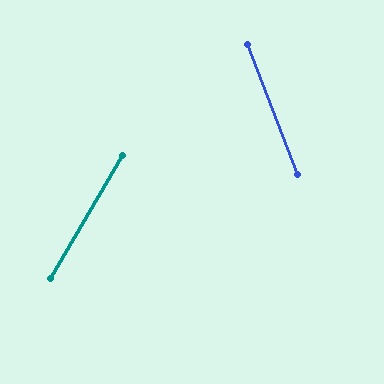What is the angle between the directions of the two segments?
Approximately 51 degrees.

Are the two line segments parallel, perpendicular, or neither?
Neither parallel nor perpendicular — they differ by about 51°.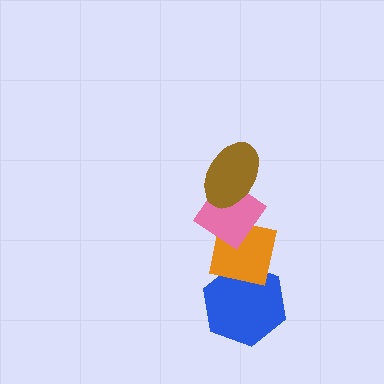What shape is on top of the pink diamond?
The brown ellipse is on top of the pink diamond.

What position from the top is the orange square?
The orange square is 3rd from the top.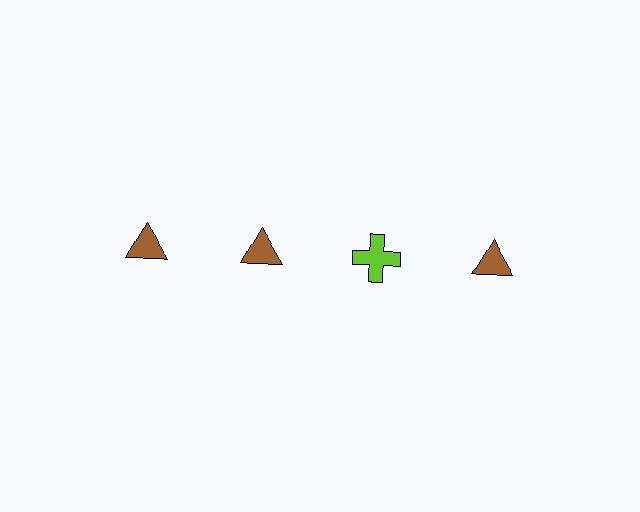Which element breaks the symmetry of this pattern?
The lime cross in the top row, center column breaks the symmetry. All other shapes are brown triangles.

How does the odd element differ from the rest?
It differs in both color (lime instead of brown) and shape (cross instead of triangle).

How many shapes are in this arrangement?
There are 4 shapes arranged in a grid pattern.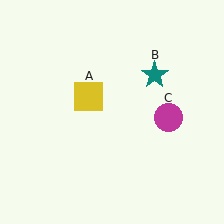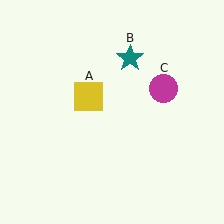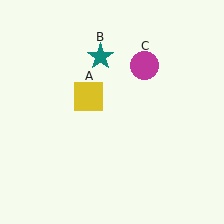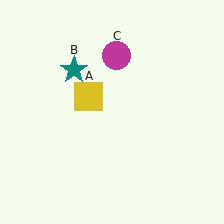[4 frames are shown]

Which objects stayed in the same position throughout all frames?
Yellow square (object A) remained stationary.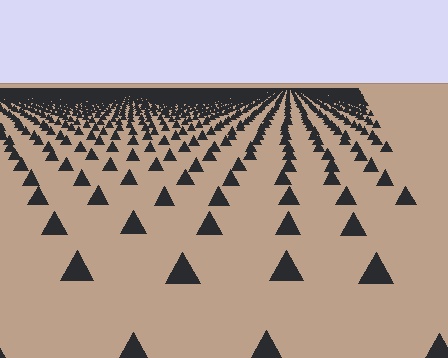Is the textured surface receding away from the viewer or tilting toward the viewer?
The surface is receding away from the viewer. Texture elements get smaller and denser toward the top.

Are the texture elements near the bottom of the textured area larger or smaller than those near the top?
Larger. Near the bottom, elements are closer to the viewer and appear at a bigger on-screen size.